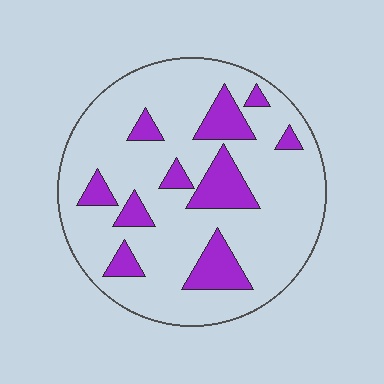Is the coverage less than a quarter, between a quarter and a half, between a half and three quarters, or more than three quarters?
Less than a quarter.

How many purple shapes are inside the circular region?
10.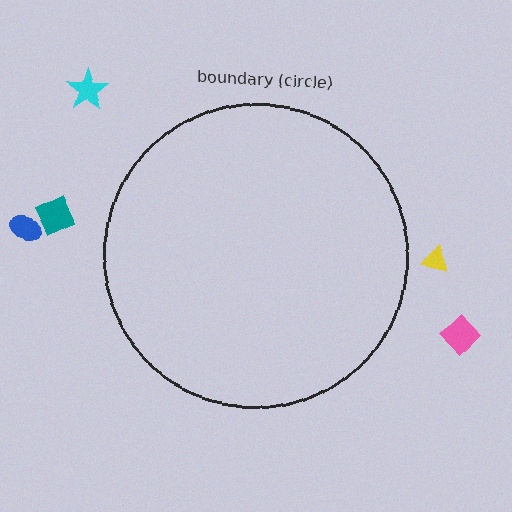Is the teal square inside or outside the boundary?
Outside.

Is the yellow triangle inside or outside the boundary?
Outside.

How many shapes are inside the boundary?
0 inside, 5 outside.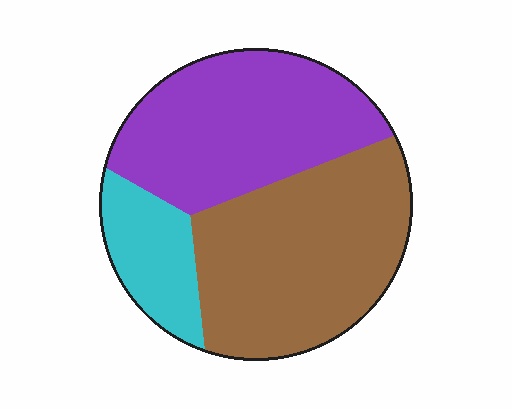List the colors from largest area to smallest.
From largest to smallest: brown, purple, cyan.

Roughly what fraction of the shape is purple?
Purple takes up about two fifths (2/5) of the shape.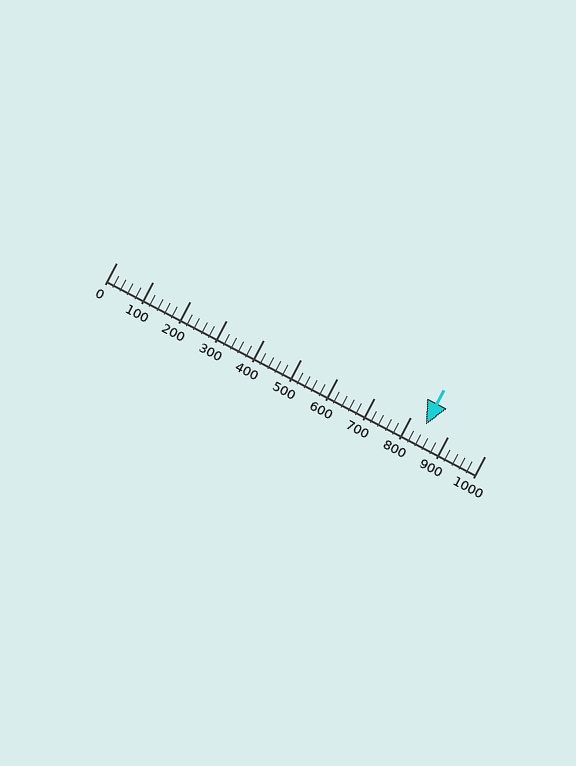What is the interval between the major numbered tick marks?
The major tick marks are spaced 100 units apart.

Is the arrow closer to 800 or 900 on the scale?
The arrow is closer to 800.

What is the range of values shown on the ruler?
The ruler shows values from 0 to 1000.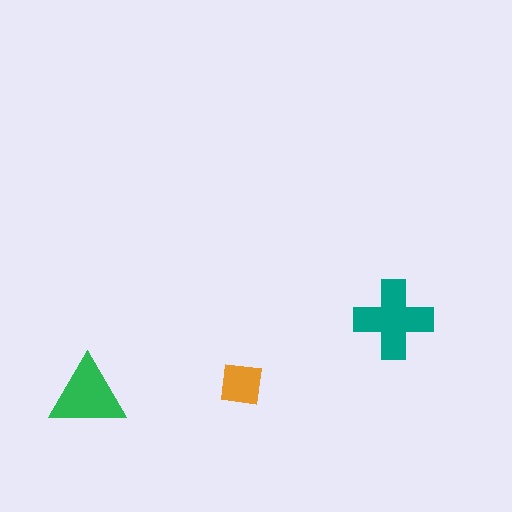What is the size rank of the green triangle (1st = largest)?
2nd.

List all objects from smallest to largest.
The orange square, the green triangle, the teal cross.